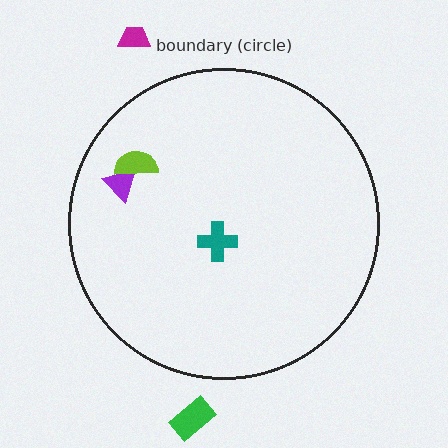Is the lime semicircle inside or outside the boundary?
Inside.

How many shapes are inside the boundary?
3 inside, 2 outside.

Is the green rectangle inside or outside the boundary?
Outside.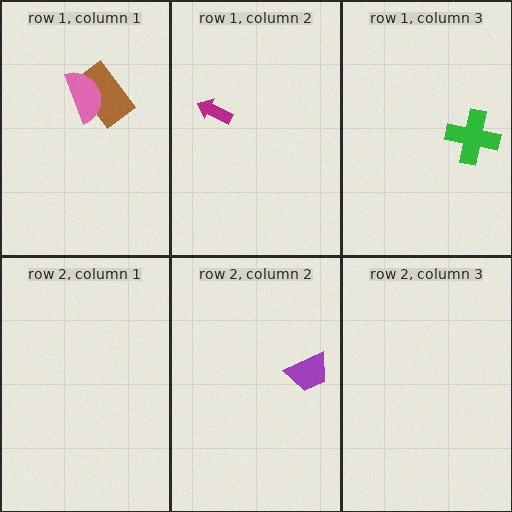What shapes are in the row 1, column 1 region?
The brown rectangle, the pink semicircle.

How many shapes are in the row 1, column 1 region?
2.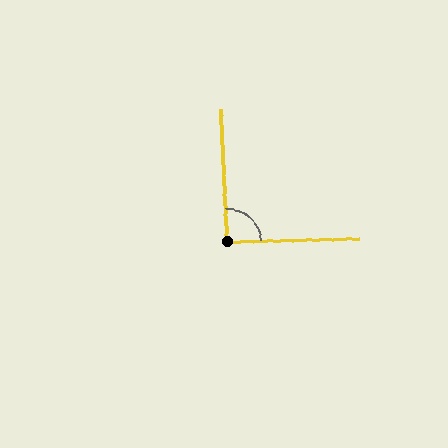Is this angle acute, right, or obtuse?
It is approximately a right angle.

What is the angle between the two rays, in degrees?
Approximately 91 degrees.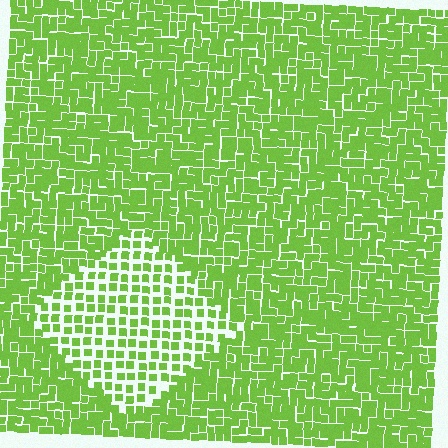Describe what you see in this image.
The image contains small lime elements arranged at two different densities. A diamond-shaped region is visible where the elements are less densely packed than the surrounding area.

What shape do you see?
I see a diamond.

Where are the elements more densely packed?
The elements are more densely packed outside the diamond boundary.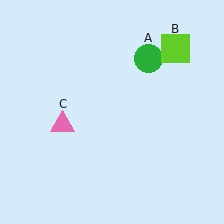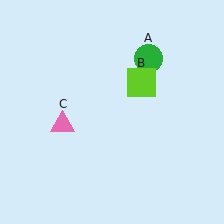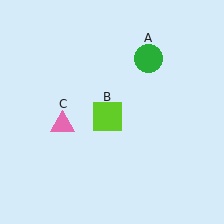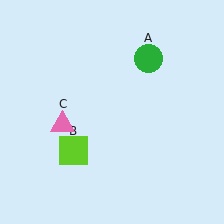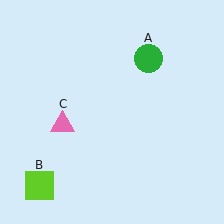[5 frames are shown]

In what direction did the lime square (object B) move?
The lime square (object B) moved down and to the left.